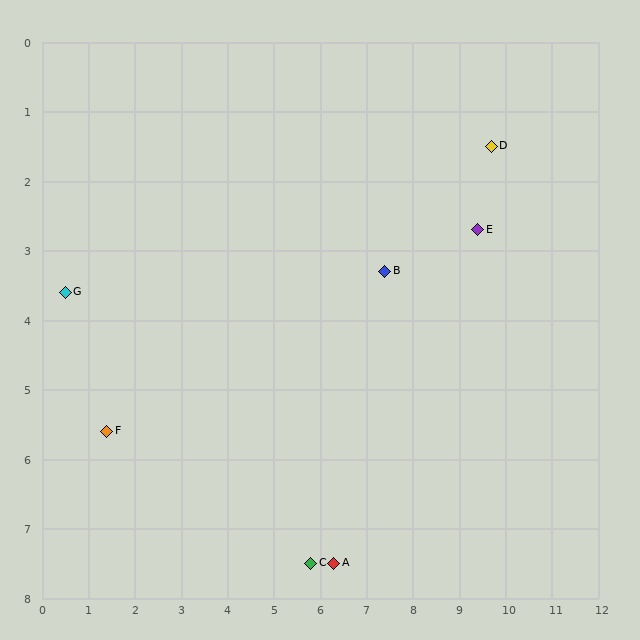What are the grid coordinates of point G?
Point G is at approximately (0.5, 3.6).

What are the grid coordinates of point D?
Point D is at approximately (9.7, 1.5).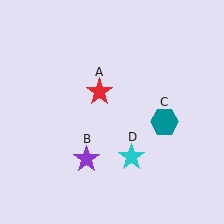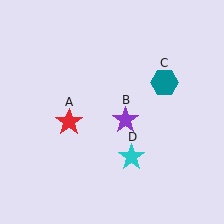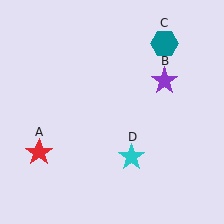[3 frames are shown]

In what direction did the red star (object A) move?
The red star (object A) moved down and to the left.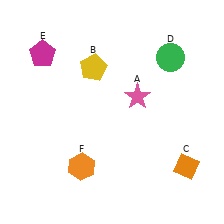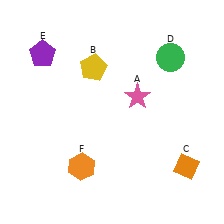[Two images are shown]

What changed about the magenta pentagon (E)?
In Image 1, E is magenta. In Image 2, it changed to purple.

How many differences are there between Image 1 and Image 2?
There is 1 difference between the two images.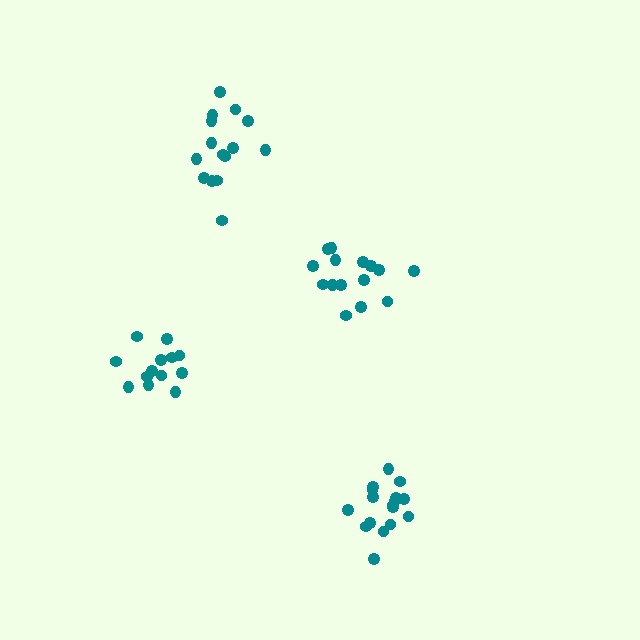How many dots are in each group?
Group 1: 15 dots, Group 2: 15 dots, Group 3: 13 dots, Group 4: 17 dots (60 total).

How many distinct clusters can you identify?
There are 4 distinct clusters.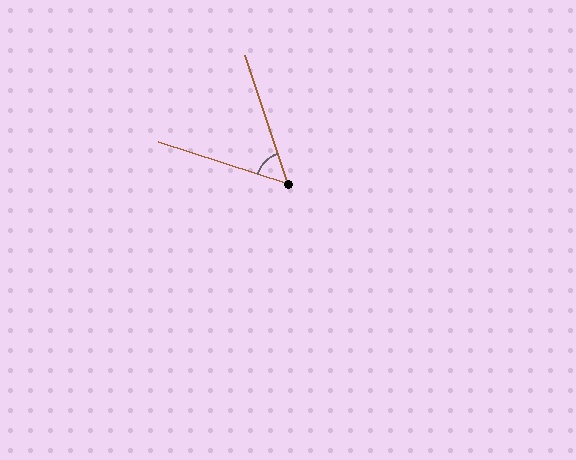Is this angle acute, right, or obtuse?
It is acute.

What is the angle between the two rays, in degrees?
Approximately 54 degrees.